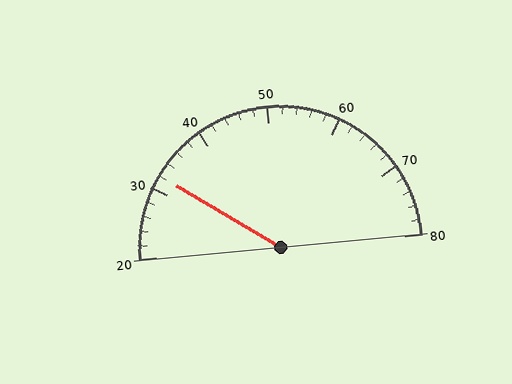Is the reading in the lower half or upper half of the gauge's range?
The reading is in the lower half of the range (20 to 80).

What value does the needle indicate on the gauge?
The needle indicates approximately 32.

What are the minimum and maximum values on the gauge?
The gauge ranges from 20 to 80.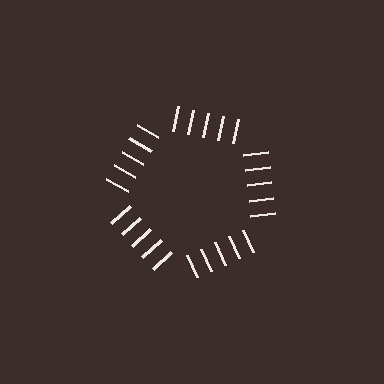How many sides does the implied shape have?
5 sides — the line-ends trace a pentagon.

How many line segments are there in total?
25 — 5 along each of the 5 edges.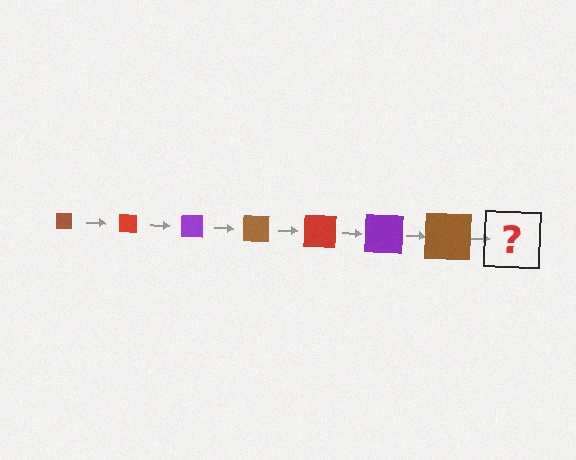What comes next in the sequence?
The next element should be a red square, larger than the previous one.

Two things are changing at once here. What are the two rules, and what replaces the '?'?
The two rules are that the square grows larger each step and the color cycles through brown, red, and purple. The '?' should be a red square, larger than the previous one.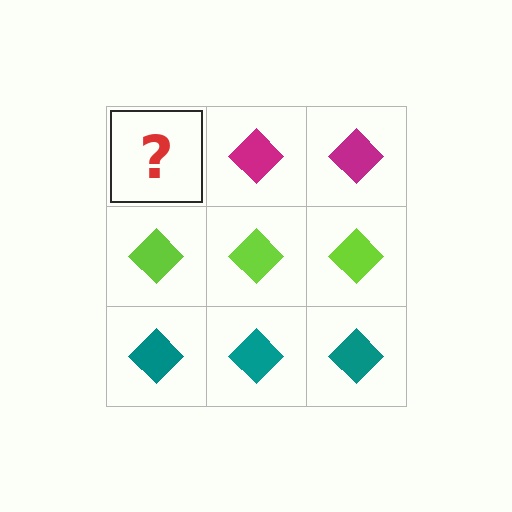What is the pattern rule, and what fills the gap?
The rule is that each row has a consistent color. The gap should be filled with a magenta diamond.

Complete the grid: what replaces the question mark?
The question mark should be replaced with a magenta diamond.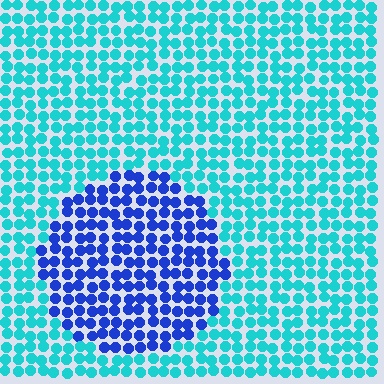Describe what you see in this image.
The image is filled with small cyan elements in a uniform arrangement. A circle-shaped region is visible where the elements are tinted to a slightly different hue, forming a subtle color boundary.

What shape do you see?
I see a circle.